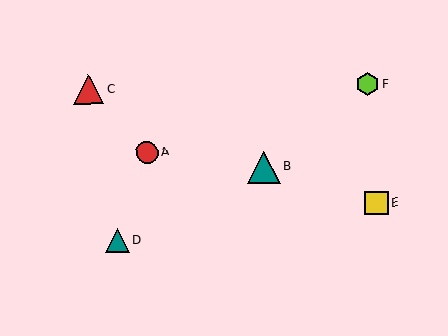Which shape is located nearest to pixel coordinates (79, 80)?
The red triangle (labeled C) at (88, 89) is nearest to that location.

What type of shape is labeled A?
Shape A is a red circle.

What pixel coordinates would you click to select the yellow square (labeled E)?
Click at (376, 203) to select the yellow square E.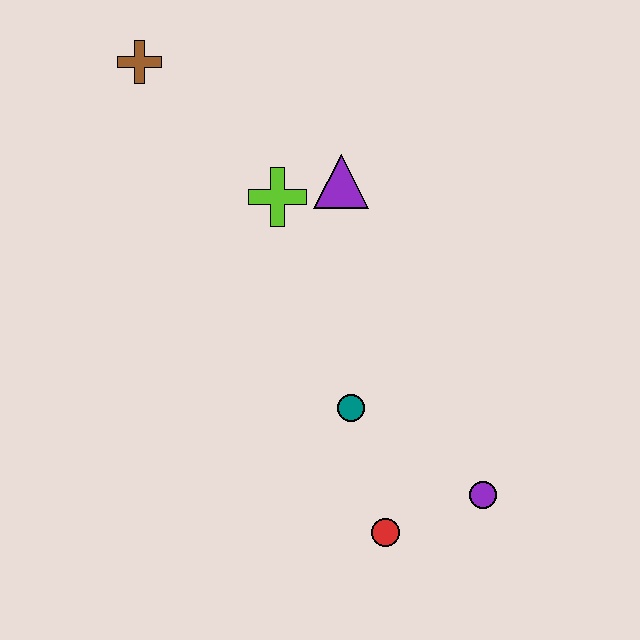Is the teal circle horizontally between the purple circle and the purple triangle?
Yes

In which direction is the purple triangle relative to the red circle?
The purple triangle is above the red circle.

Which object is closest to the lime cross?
The purple triangle is closest to the lime cross.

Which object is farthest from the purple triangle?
The red circle is farthest from the purple triangle.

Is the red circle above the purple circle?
No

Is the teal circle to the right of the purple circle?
No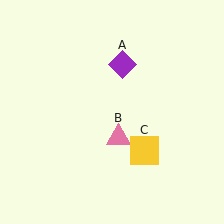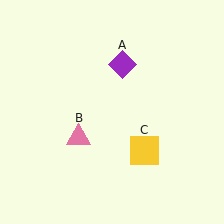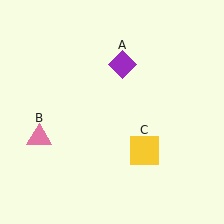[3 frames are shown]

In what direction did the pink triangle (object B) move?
The pink triangle (object B) moved left.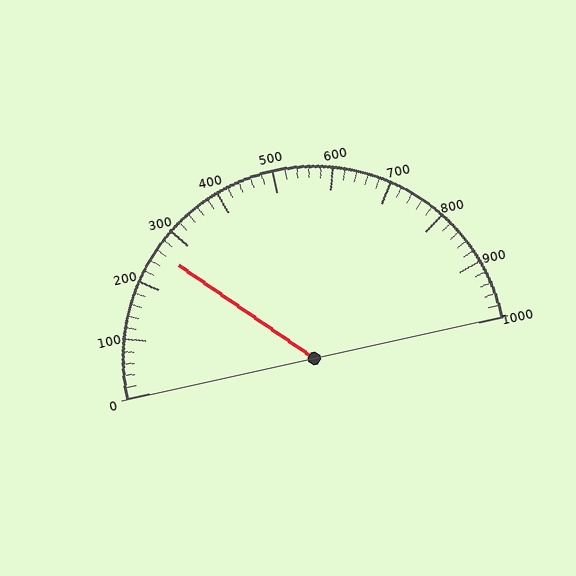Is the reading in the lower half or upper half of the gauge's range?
The reading is in the lower half of the range (0 to 1000).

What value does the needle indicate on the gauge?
The needle indicates approximately 260.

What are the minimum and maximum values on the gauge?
The gauge ranges from 0 to 1000.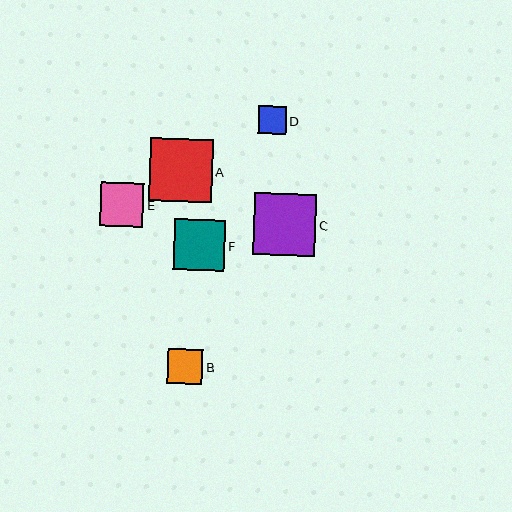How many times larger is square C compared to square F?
Square C is approximately 1.2 times the size of square F.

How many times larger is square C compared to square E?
Square C is approximately 1.4 times the size of square E.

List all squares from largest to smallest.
From largest to smallest: A, C, F, E, B, D.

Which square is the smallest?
Square D is the smallest with a size of approximately 27 pixels.